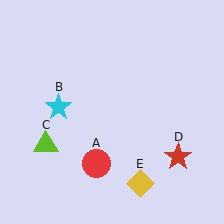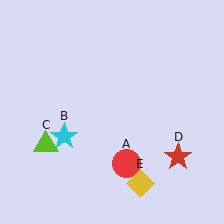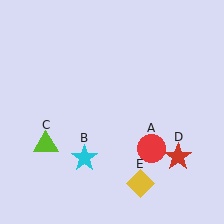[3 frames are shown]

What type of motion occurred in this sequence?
The red circle (object A), cyan star (object B) rotated counterclockwise around the center of the scene.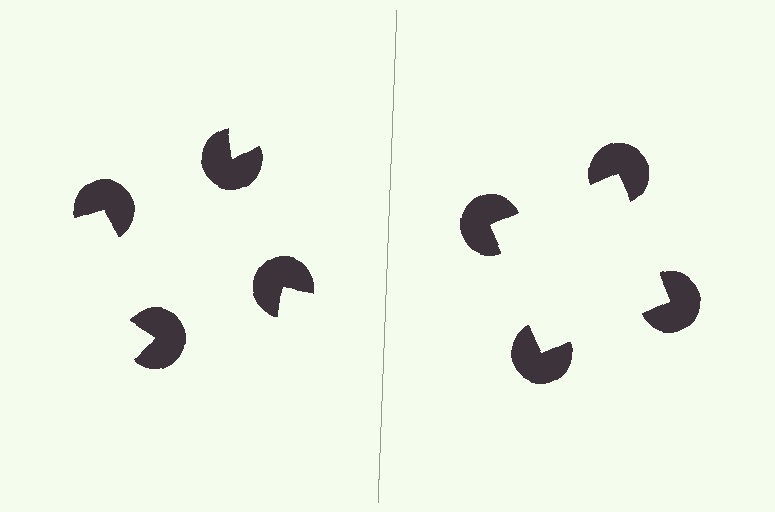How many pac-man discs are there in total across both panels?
8 — 4 on each side.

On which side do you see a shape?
An illusory square appears on the right side. On the left side the wedge cuts are rotated, so no coherent shape forms.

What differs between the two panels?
The pac-man discs are positioned identically on both sides; only the wedge orientations differ. On the right they align to a square; on the left they are misaligned.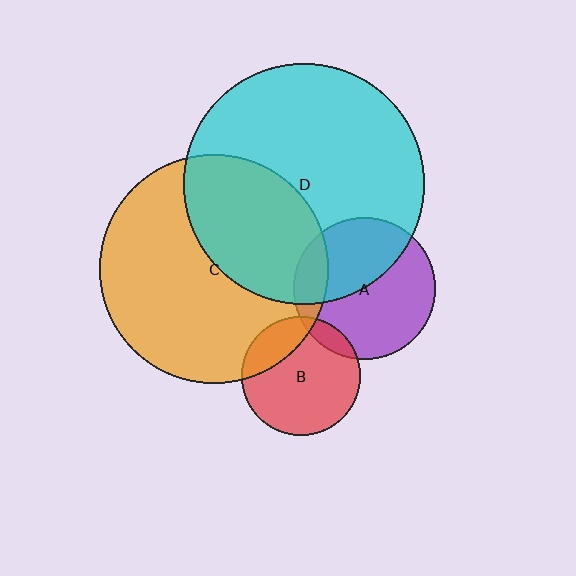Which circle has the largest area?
Circle D (cyan).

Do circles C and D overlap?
Yes.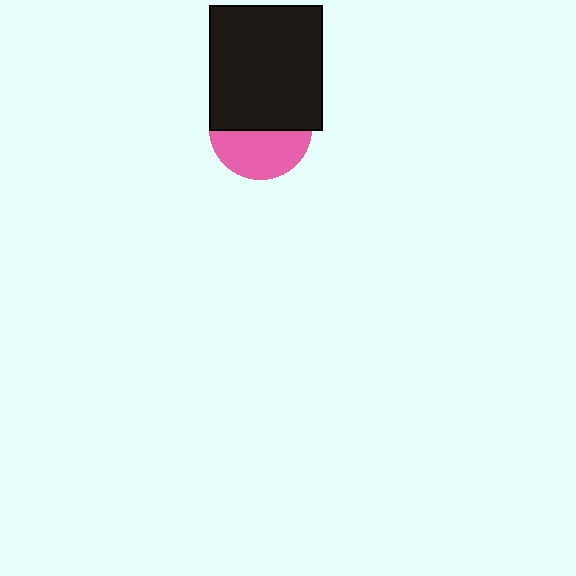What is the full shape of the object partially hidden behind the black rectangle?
The partially hidden object is a pink circle.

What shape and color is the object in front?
The object in front is a black rectangle.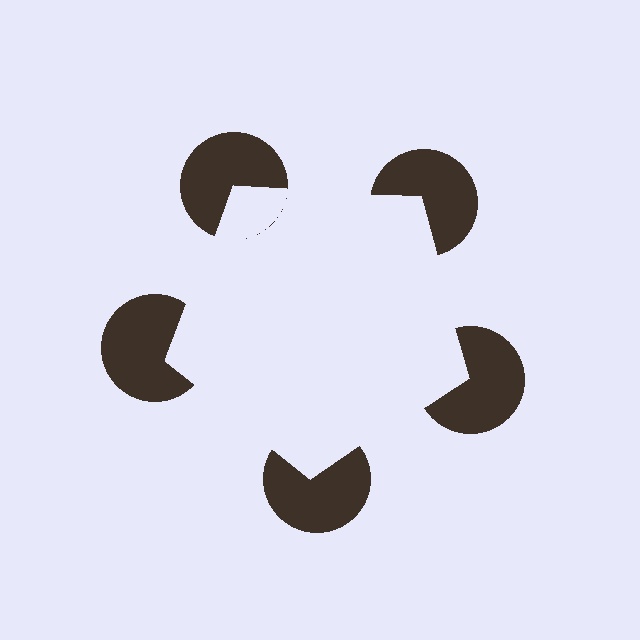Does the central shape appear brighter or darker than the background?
It typically appears slightly brighter than the background, even though no actual brightness change is drawn.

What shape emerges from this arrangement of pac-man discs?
An illusory pentagon — its edges are inferred from the aligned wedge cuts in the pac-man discs, not physically drawn.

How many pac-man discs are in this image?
There are 5 — one at each vertex of the illusory pentagon.